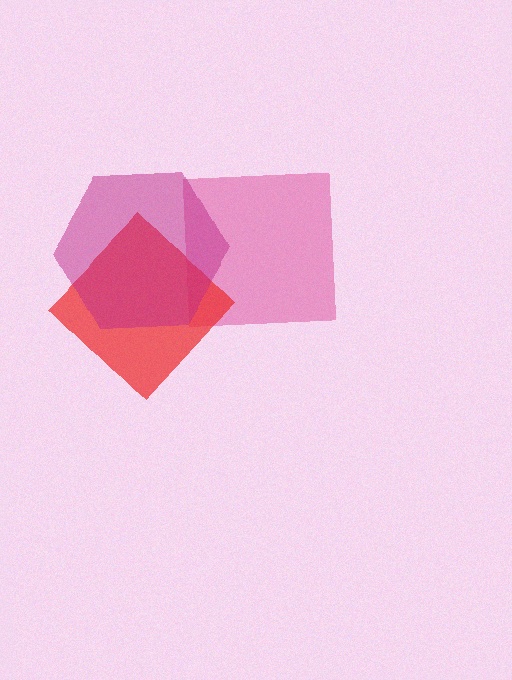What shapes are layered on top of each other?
The layered shapes are: a pink square, a red diamond, a magenta hexagon.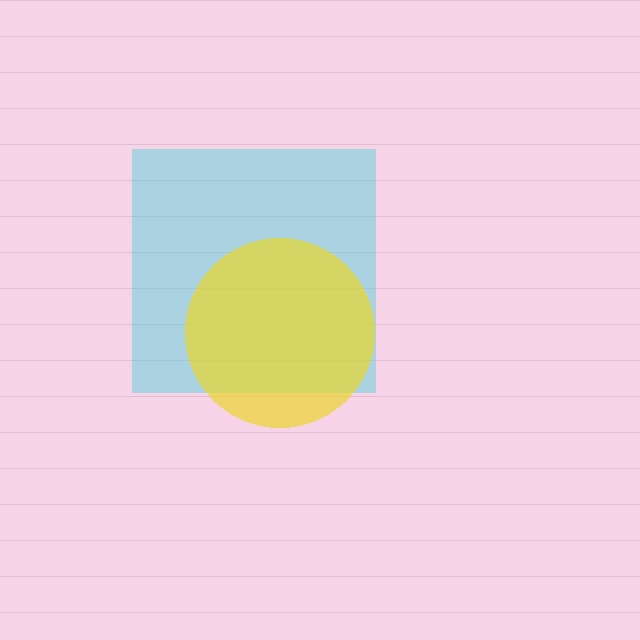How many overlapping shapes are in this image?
There are 2 overlapping shapes in the image.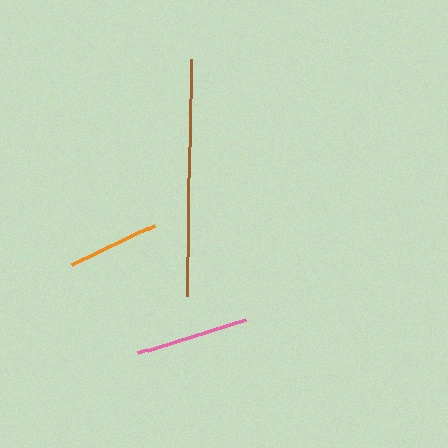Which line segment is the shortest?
The orange line is the shortest at approximately 93 pixels.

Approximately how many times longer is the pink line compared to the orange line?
The pink line is approximately 1.2 times the length of the orange line.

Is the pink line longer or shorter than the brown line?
The brown line is longer than the pink line.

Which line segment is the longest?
The brown line is the longest at approximately 237 pixels.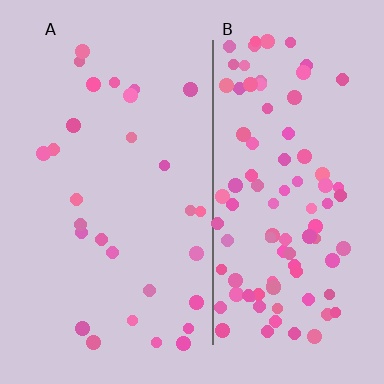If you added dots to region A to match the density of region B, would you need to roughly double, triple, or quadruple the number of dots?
Approximately triple.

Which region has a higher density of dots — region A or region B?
B (the right).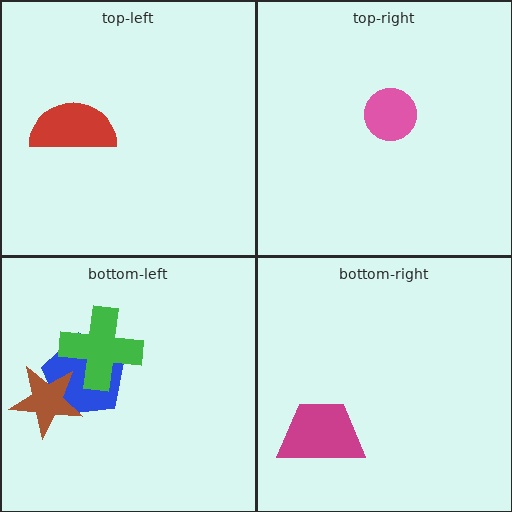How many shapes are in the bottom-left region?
3.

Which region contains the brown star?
The bottom-left region.